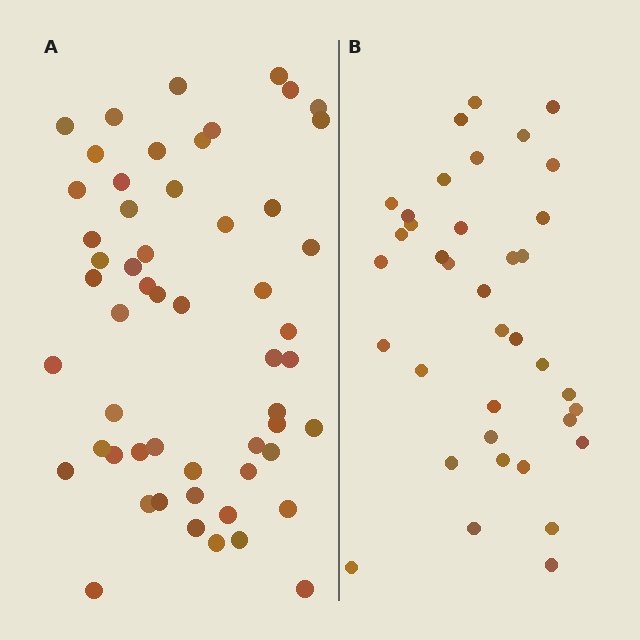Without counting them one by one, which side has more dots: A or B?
Region A (the left region) has more dots.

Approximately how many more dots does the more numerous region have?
Region A has approximately 20 more dots than region B.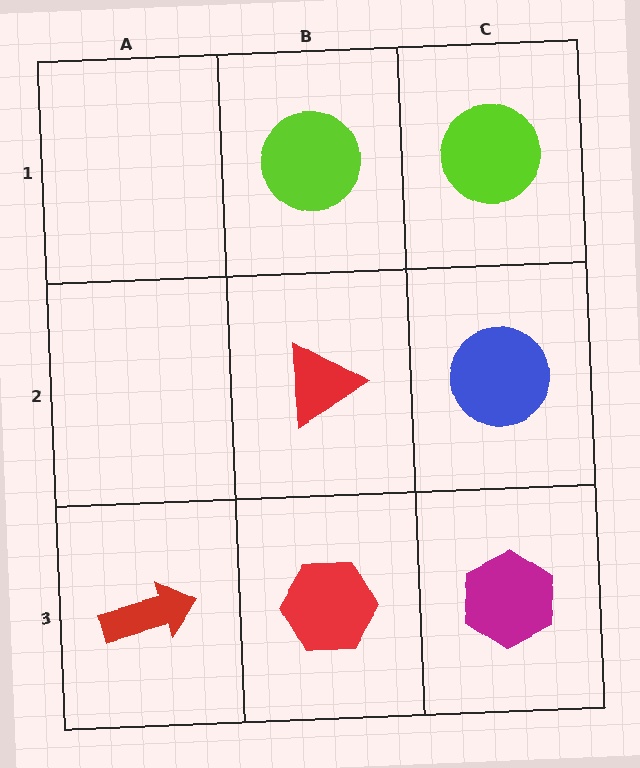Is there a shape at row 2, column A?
No, that cell is empty.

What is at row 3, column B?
A red hexagon.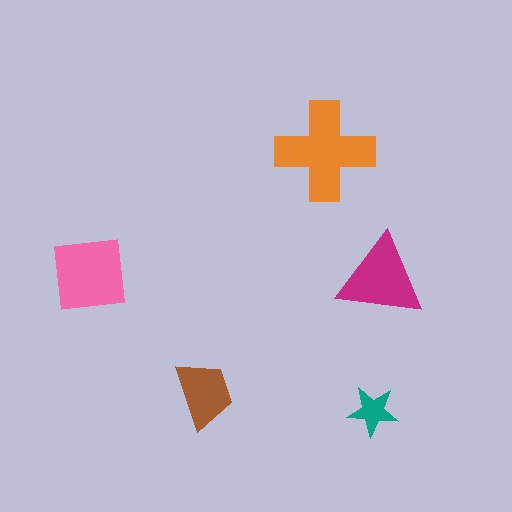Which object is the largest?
The orange cross.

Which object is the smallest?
The teal star.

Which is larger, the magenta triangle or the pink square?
The pink square.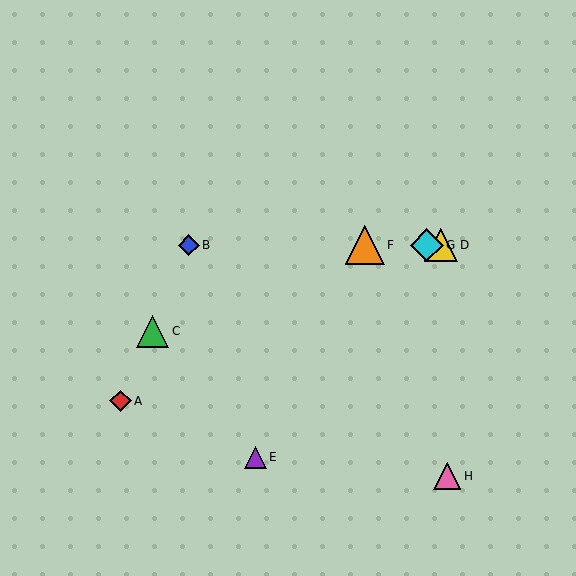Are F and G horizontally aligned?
Yes, both are at y≈245.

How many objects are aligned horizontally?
4 objects (B, D, F, G) are aligned horizontally.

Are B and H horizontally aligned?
No, B is at y≈245 and H is at y≈476.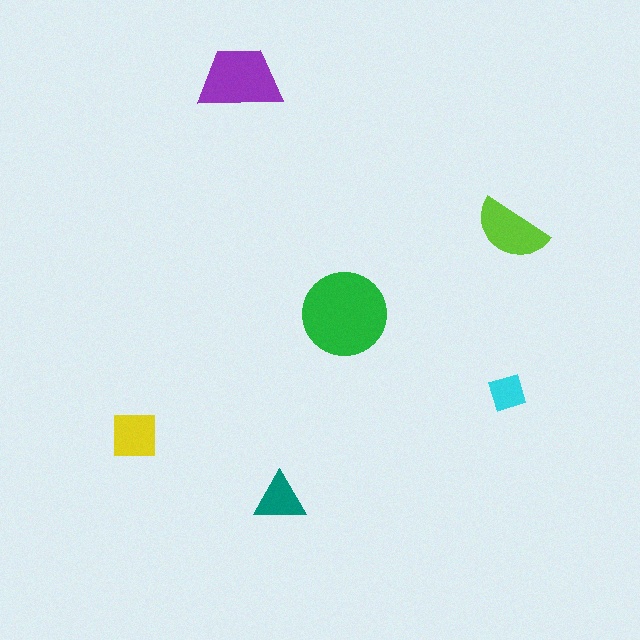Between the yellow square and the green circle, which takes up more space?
The green circle.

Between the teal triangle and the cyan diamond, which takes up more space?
The teal triangle.